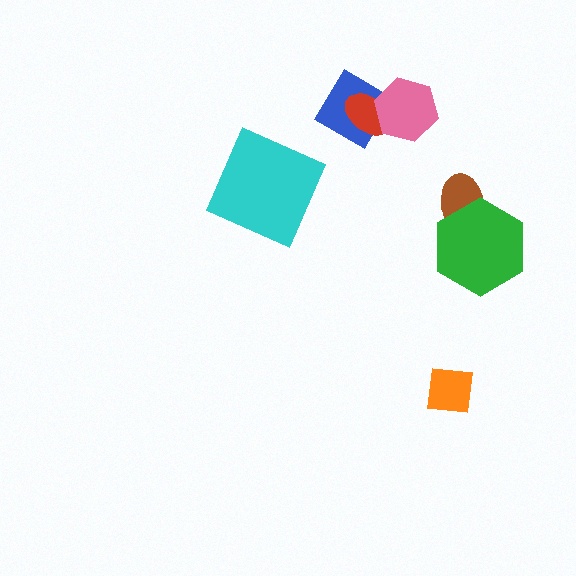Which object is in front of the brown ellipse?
The green hexagon is in front of the brown ellipse.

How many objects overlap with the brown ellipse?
1 object overlaps with the brown ellipse.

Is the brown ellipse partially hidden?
Yes, it is partially covered by another shape.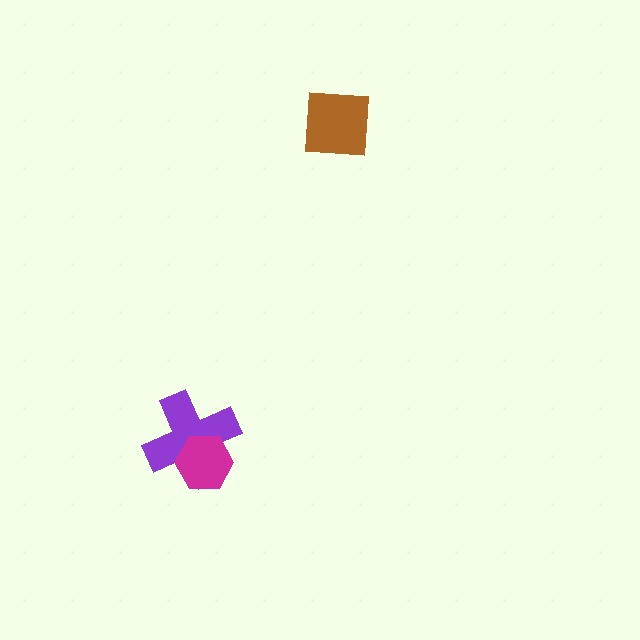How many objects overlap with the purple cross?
1 object overlaps with the purple cross.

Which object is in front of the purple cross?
The magenta hexagon is in front of the purple cross.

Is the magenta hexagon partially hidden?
No, no other shape covers it.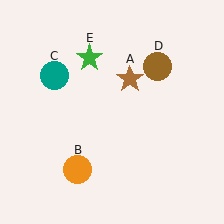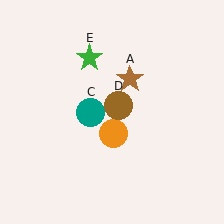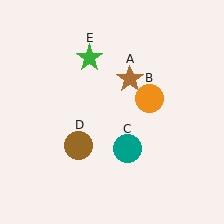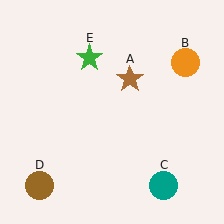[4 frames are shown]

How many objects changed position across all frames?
3 objects changed position: orange circle (object B), teal circle (object C), brown circle (object D).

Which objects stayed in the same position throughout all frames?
Brown star (object A) and green star (object E) remained stationary.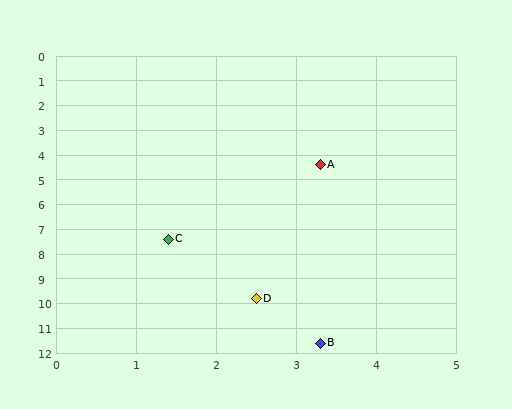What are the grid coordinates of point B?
Point B is at approximately (3.3, 11.6).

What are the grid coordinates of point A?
Point A is at approximately (3.3, 4.4).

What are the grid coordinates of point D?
Point D is at approximately (2.5, 9.8).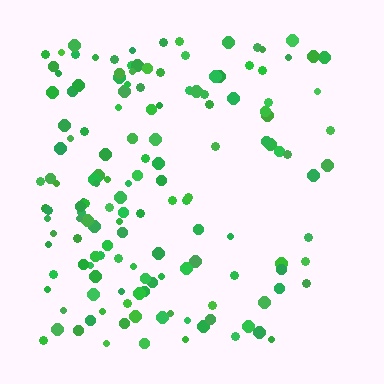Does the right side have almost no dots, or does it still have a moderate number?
Still a moderate number, just noticeably fewer than the left.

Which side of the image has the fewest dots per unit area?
The right.